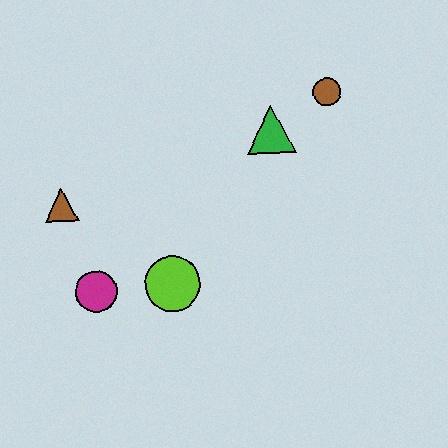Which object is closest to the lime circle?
The magenta circle is closest to the lime circle.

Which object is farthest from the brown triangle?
The brown circle is farthest from the brown triangle.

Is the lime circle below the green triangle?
Yes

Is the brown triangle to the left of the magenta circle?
Yes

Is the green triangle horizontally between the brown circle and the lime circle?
Yes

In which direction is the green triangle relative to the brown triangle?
The green triangle is to the right of the brown triangle.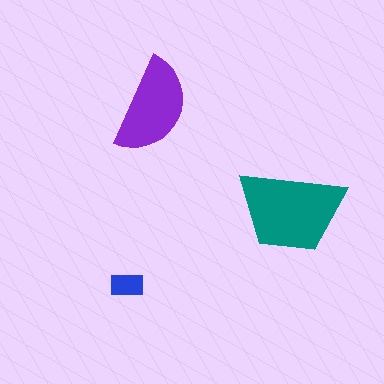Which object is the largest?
The teal trapezoid.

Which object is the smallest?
The blue rectangle.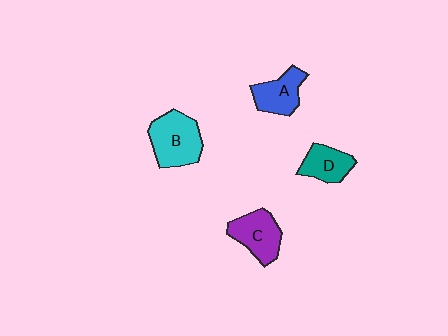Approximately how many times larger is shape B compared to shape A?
Approximately 1.4 times.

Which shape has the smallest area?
Shape D (teal).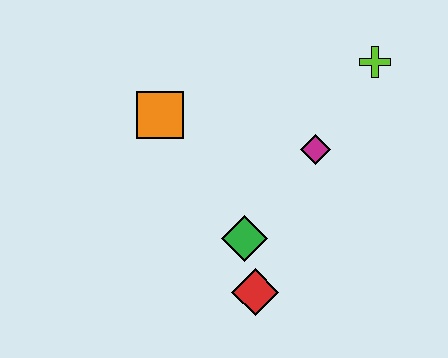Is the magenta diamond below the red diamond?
No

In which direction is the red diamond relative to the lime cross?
The red diamond is below the lime cross.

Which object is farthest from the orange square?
The lime cross is farthest from the orange square.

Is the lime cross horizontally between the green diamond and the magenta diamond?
No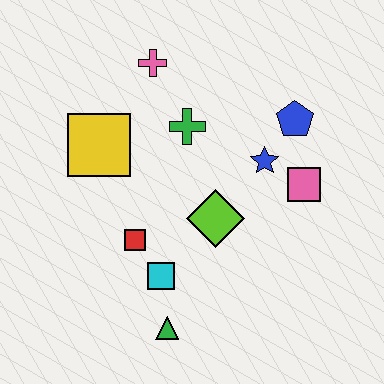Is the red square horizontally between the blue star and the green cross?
No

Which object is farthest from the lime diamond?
The pink cross is farthest from the lime diamond.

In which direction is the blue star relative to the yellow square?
The blue star is to the right of the yellow square.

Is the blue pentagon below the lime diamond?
No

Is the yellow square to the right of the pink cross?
No